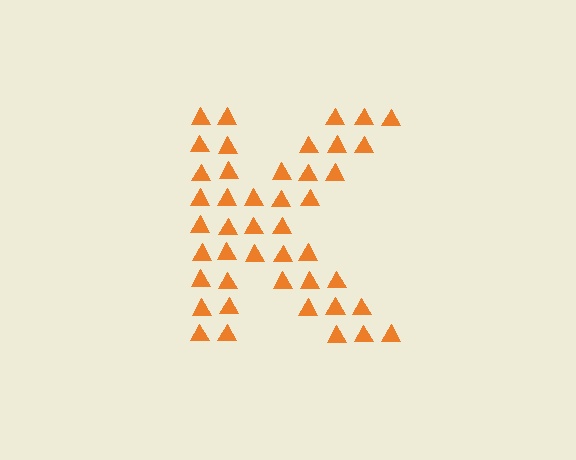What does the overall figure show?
The overall figure shows the letter K.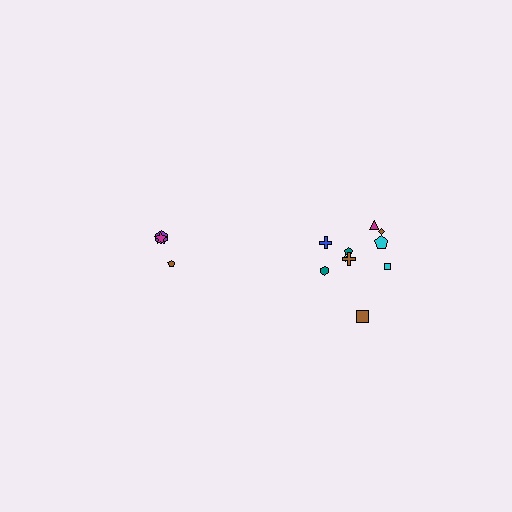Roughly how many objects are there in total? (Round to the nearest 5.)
Roughly 15 objects in total.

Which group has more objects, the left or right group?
The right group.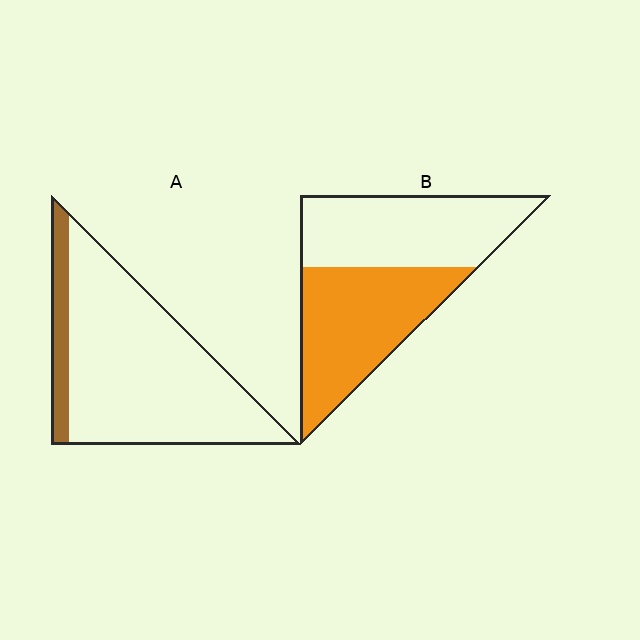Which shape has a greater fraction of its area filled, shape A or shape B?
Shape B.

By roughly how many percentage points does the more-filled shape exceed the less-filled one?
By roughly 35 percentage points (B over A).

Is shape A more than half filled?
No.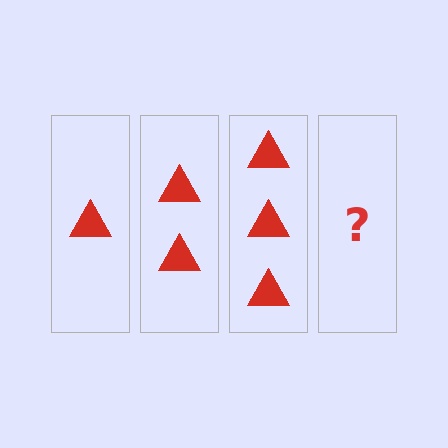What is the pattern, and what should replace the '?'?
The pattern is that each step adds one more triangle. The '?' should be 4 triangles.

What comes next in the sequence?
The next element should be 4 triangles.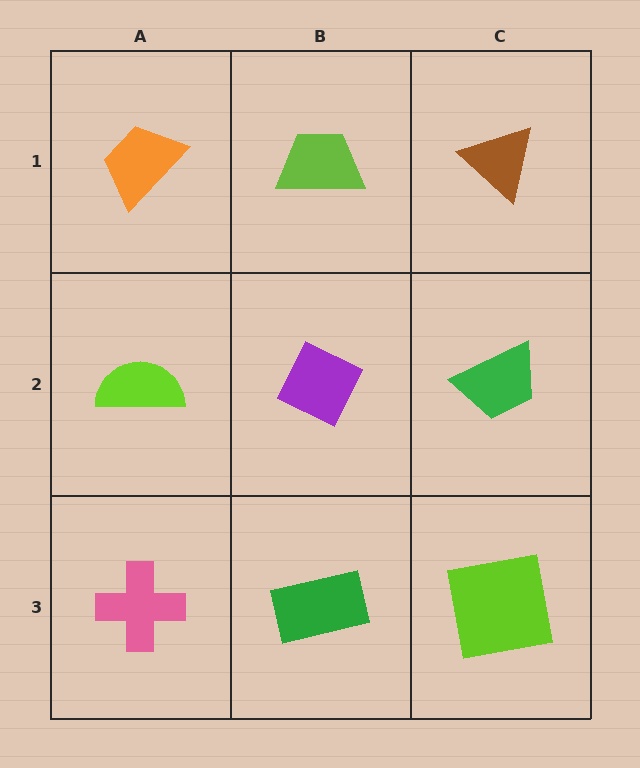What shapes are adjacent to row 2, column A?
An orange trapezoid (row 1, column A), a pink cross (row 3, column A), a purple diamond (row 2, column B).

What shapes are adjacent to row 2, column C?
A brown triangle (row 1, column C), a lime square (row 3, column C), a purple diamond (row 2, column B).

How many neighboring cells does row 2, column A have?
3.